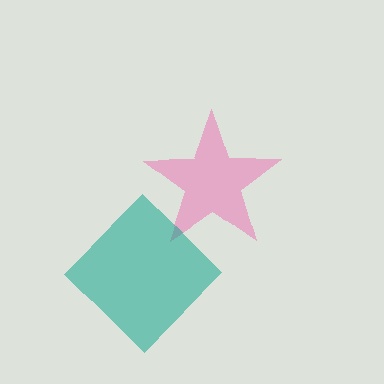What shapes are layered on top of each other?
The layered shapes are: a pink star, a teal diamond.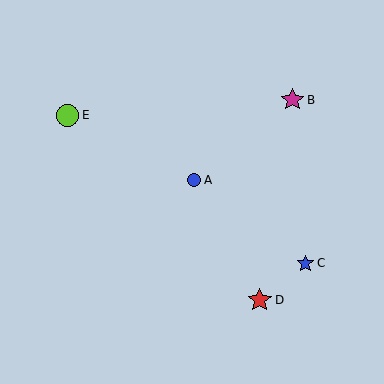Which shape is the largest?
The red star (labeled D) is the largest.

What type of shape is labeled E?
Shape E is a lime circle.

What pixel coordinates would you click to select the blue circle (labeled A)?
Click at (194, 180) to select the blue circle A.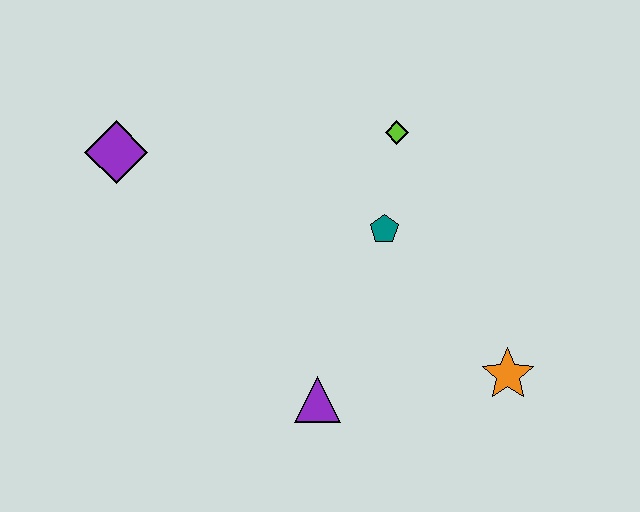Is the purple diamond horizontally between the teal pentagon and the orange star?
No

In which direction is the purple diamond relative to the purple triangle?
The purple diamond is above the purple triangle.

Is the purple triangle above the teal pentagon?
No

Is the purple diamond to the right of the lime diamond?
No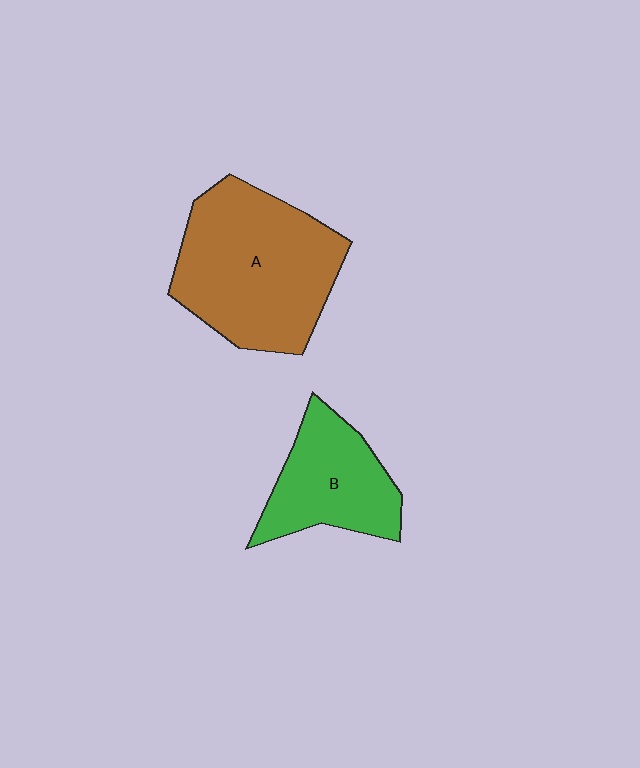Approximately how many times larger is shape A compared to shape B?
Approximately 1.7 times.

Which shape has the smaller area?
Shape B (green).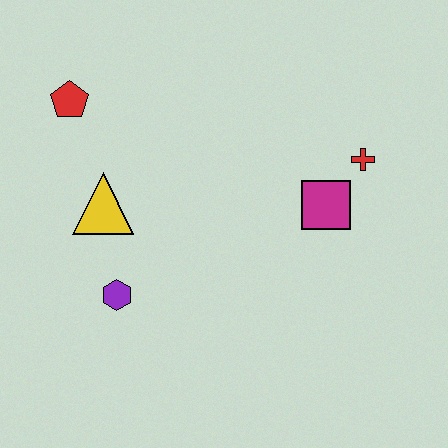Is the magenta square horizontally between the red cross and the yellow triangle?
Yes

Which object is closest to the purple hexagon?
The yellow triangle is closest to the purple hexagon.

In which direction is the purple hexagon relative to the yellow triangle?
The purple hexagon is below the yellow triangle.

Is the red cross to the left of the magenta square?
No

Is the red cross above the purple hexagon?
Yes